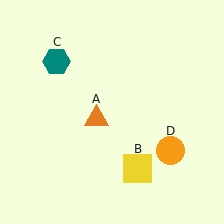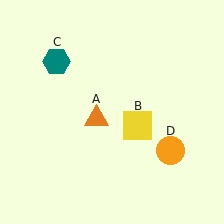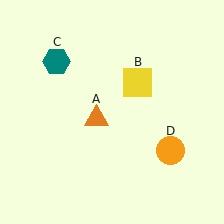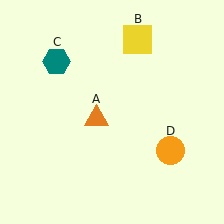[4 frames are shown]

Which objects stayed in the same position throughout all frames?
Orange triangle (object A) and teal hexagon (object C) and orange circle (object D) remained stationary.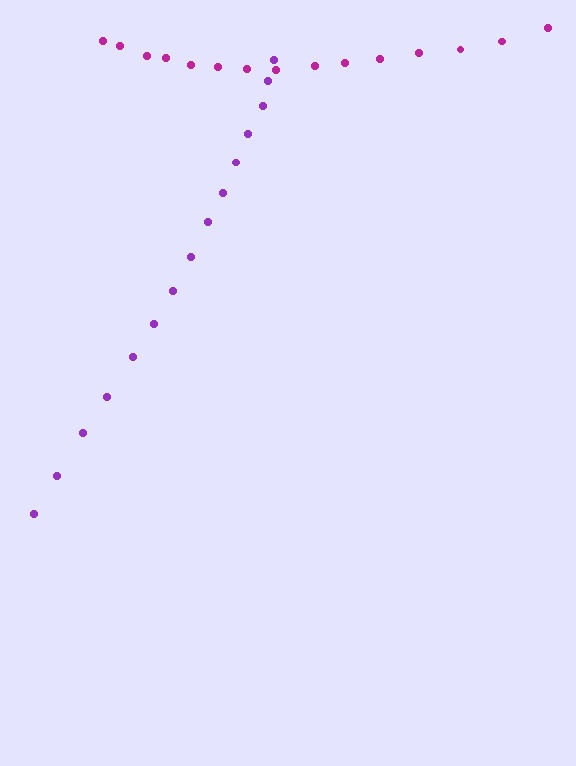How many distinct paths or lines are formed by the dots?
There are 2 distinct paths.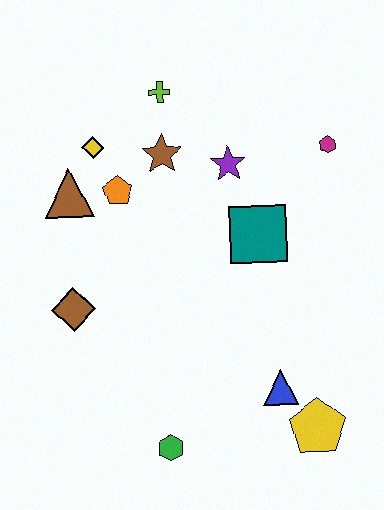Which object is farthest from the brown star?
The yellow pentagon is farthest from the brown star.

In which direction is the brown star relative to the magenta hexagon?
The brown star is to the left of the magenta hexagon.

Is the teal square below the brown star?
Yes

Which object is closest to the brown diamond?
The brown triangle is closest to the brown diamond.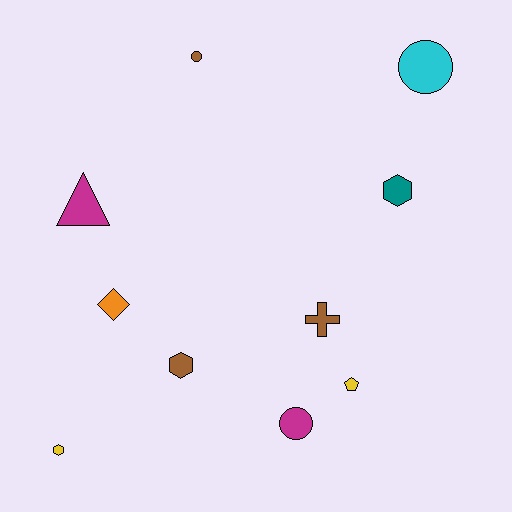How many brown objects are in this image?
There are 3 brown objects.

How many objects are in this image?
There are 10 objects.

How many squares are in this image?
There are no squares.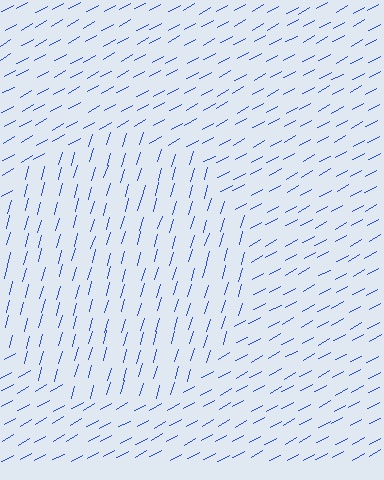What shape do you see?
I see a circle.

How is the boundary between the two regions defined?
The boundary is defined purely by a change in line orientation (approximately 45 degrees difference). All lines are the same color and thickness.